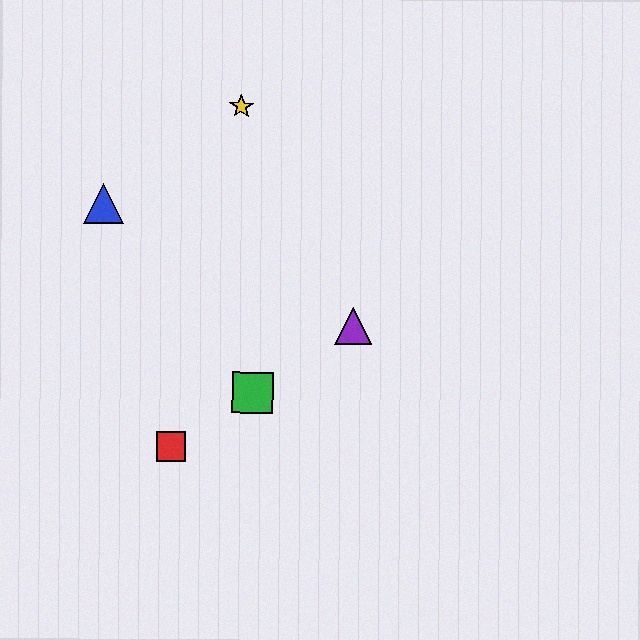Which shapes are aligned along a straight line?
The red square, the green square, the purple triangle are aligned along a straight line.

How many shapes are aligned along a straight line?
3 shapes (the red square, the green square, the purple triangle) are aligned along a straight line.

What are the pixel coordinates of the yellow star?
The yellow star is at (242, 106).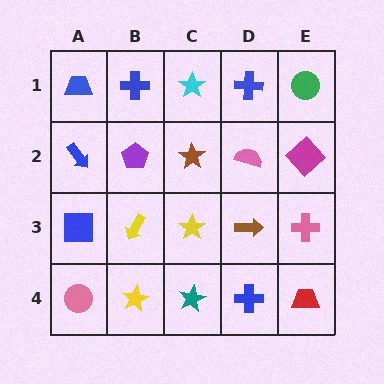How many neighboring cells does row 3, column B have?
4.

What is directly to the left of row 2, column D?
A brown star.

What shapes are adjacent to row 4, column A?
A blue square (row 3, column A), a yellow star (row 4, column B).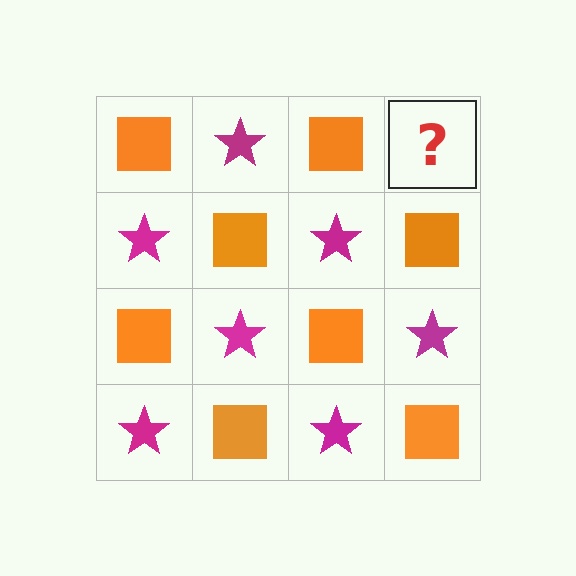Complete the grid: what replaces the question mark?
The question mark should be replaced with a magenta star.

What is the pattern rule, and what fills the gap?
The rule is that it alternates orange square and magenta star in a checkerboard pattern. The gap should be filled with a magenta star.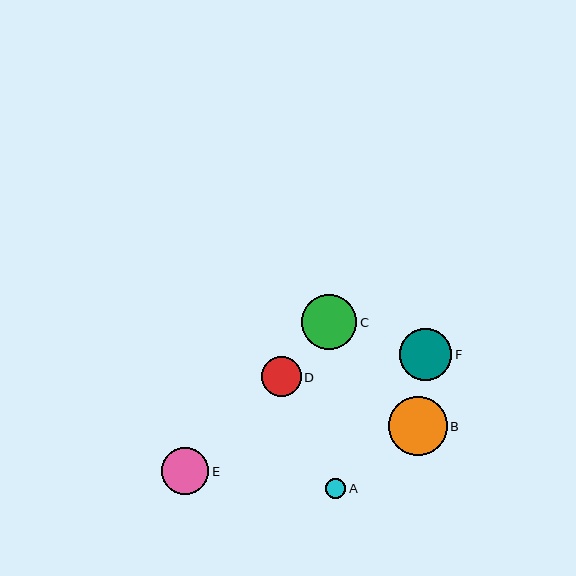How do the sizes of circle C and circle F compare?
Circle C and circle F are approximately the same size.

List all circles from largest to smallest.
From largest to smallest: B, C, F, E, D, A.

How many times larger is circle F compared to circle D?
Circle F is approximately 1.3 times the size of circle D.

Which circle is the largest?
Circle B is the largest with a size of approximately 59 pixels.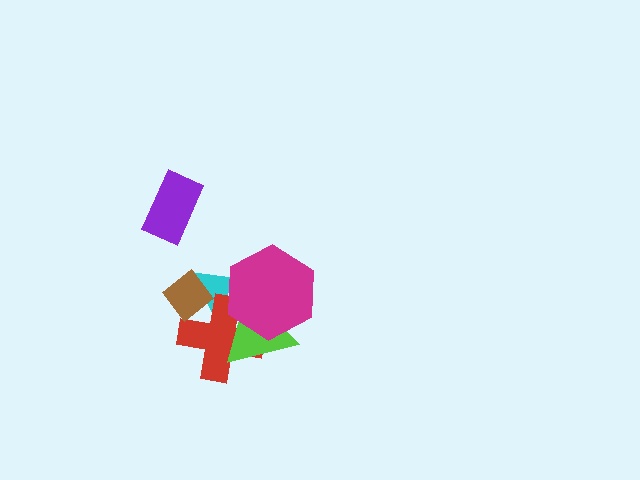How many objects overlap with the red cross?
4 objects overlap with the red cross.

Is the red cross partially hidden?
Yes, it is partially covered by another shape.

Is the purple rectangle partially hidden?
No, no other shape covers it.